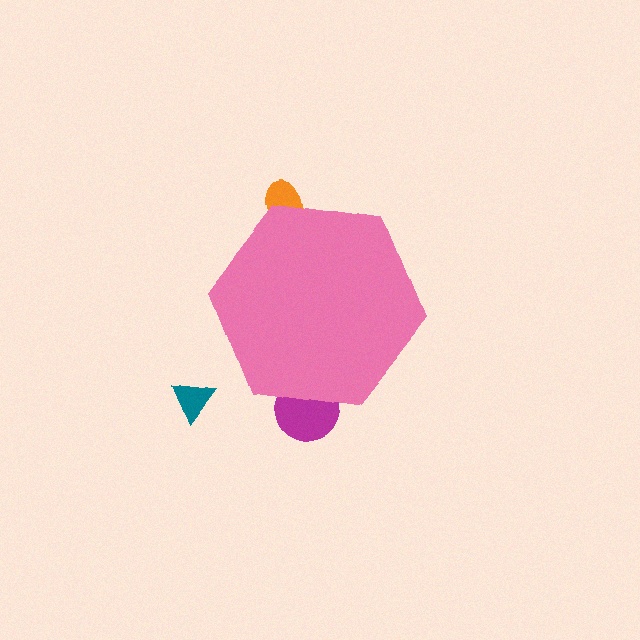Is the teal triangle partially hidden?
No, the teal triangle is fully visible.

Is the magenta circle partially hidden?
Yes, the magenta circle is partially hidden behind the pink hexagon.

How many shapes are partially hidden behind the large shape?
2 shapes are partially hidden.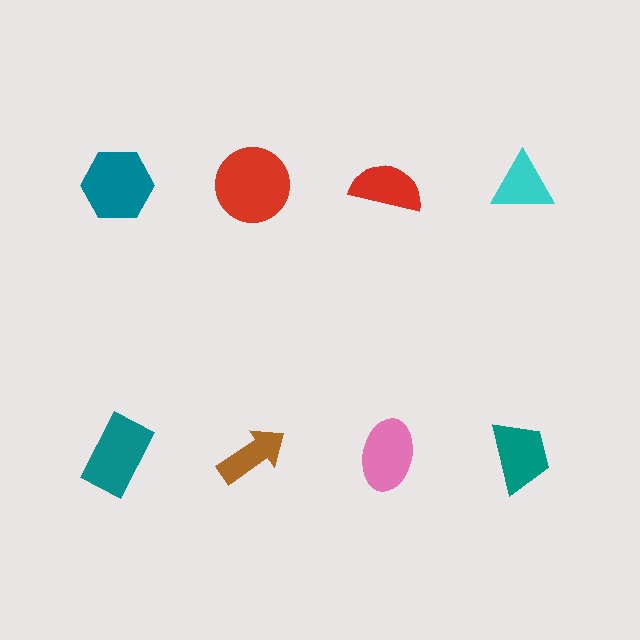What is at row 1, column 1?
A teal hexagon.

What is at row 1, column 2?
A red circle.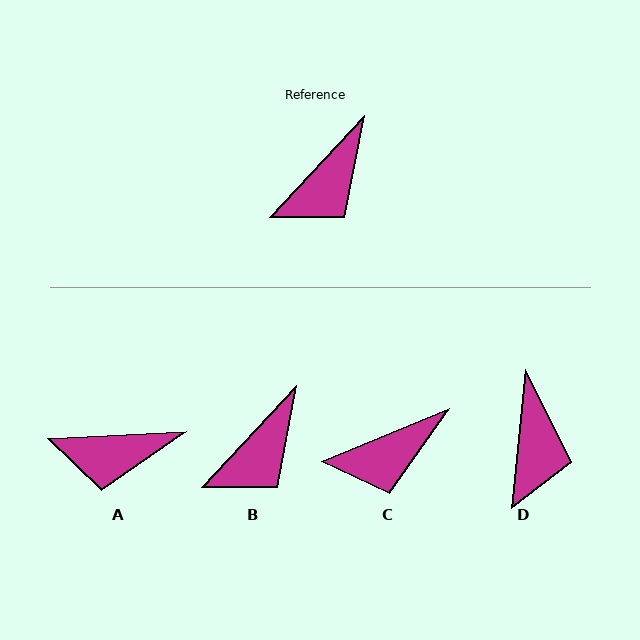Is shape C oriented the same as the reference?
No, it is off by about 25 degrees.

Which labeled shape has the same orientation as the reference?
B.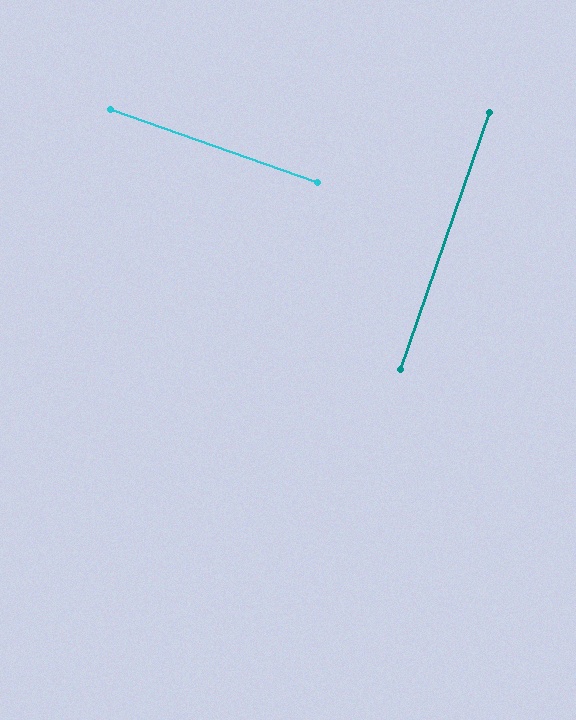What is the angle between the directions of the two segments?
Approximately 90 degrees.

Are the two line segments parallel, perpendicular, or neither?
Perpendicular — they meet at approximately 90°.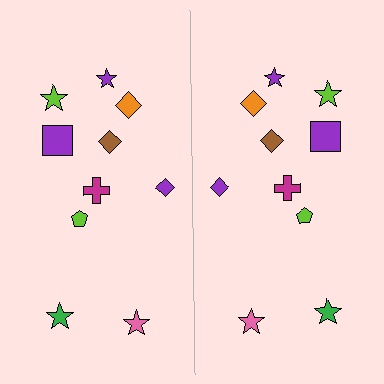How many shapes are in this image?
There are 20 shapes in this image.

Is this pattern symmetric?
Yes, this pattern has bilateral (reflection) symmetry.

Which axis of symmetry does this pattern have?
The pattern has a vertical axis of symmetry running through the center of the image.